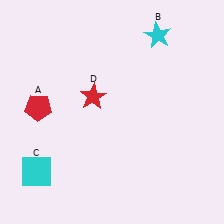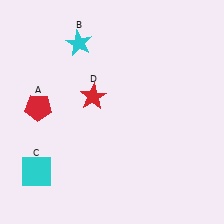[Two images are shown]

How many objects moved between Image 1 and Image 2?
1 object moved between the two images.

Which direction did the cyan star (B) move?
The cyan star (B) moved left.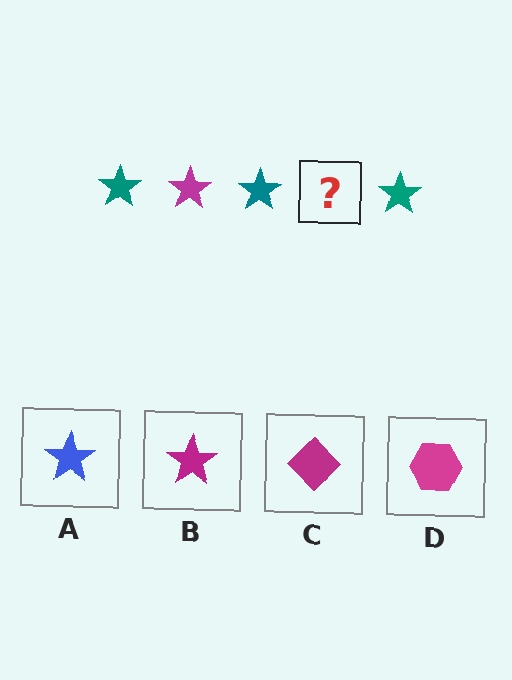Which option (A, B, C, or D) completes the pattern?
B.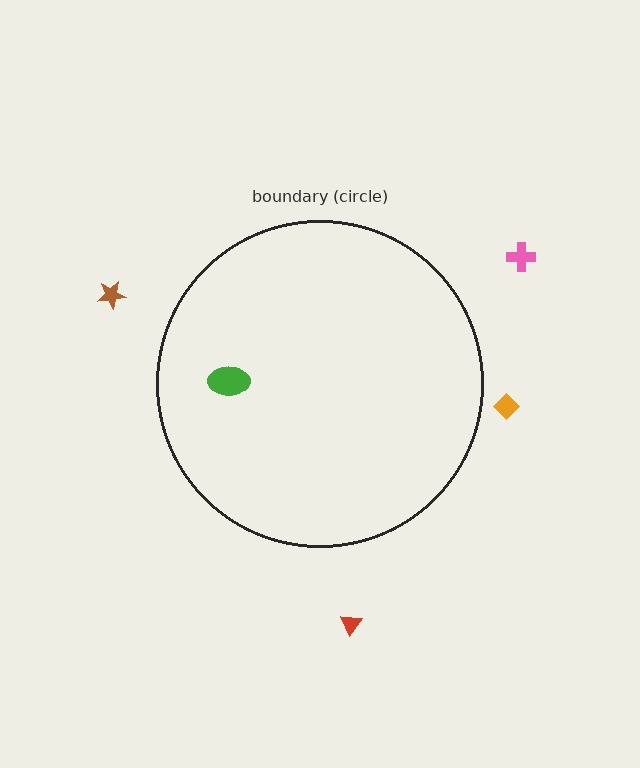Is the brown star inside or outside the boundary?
Outside.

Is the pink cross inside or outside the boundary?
Outside.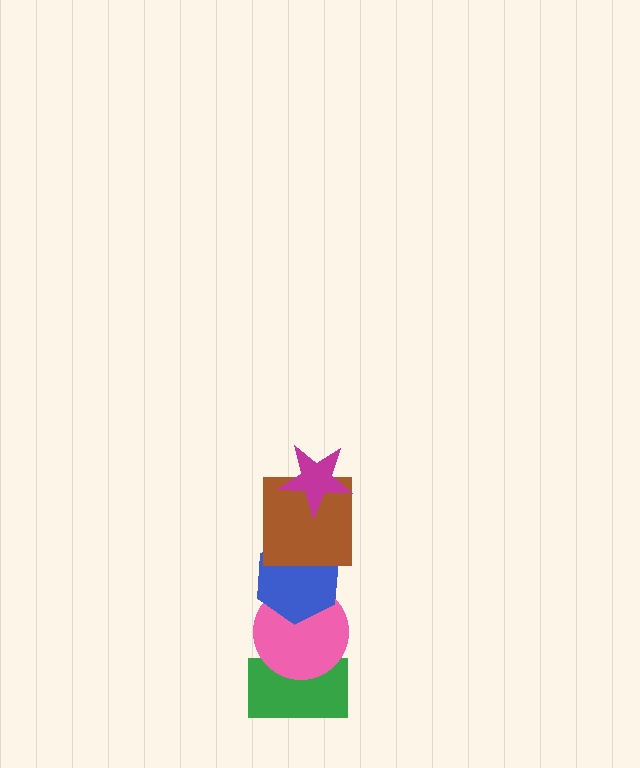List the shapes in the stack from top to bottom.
From top to bottom: the magenta star, the brown square, the blue hexagon, the pink circle, the green rectangle.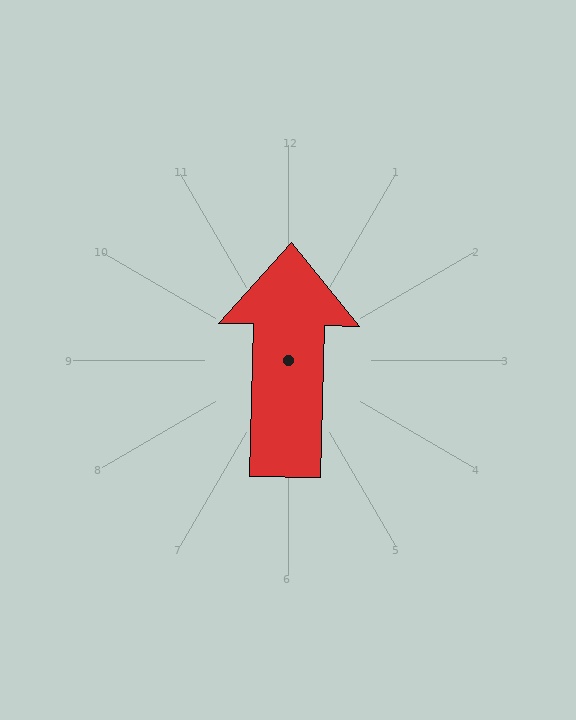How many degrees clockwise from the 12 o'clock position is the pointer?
Approximately 1 degrees.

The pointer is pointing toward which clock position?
Roughly 12 o'clock.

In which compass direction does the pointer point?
North.